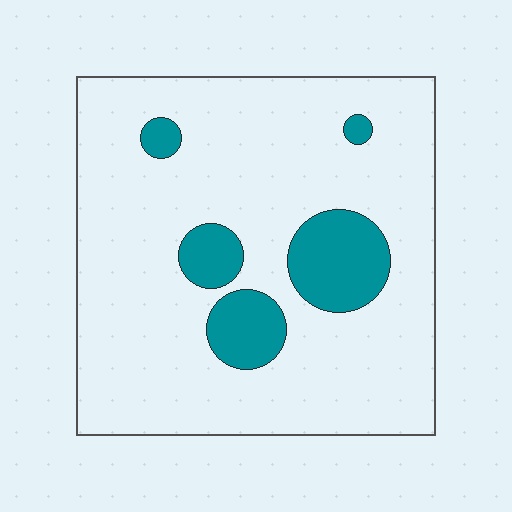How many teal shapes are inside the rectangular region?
5.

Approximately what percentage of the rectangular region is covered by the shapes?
Approximately 15%.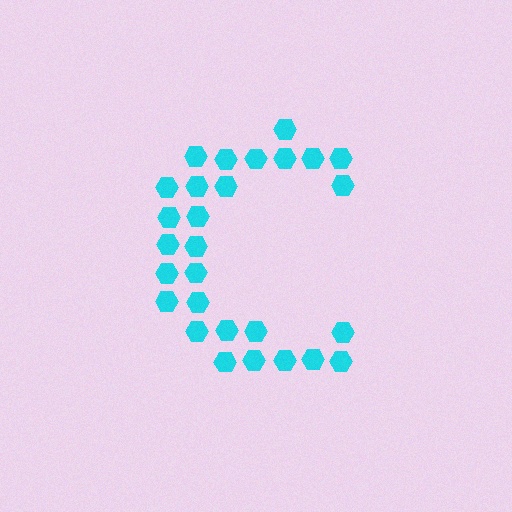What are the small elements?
The small elements are hexagons.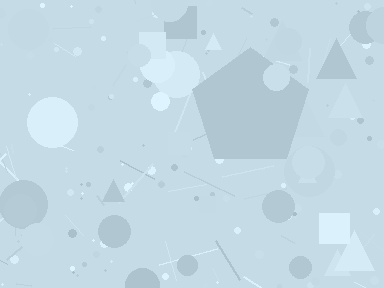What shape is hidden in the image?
A pentagon is hidden in the image.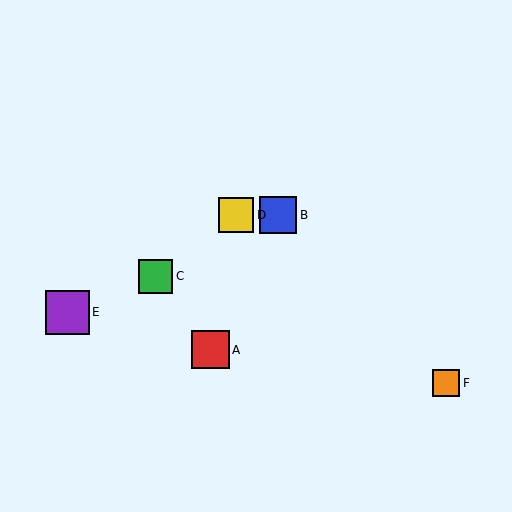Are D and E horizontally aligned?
No, D is at y≈215 and E is at y≈312.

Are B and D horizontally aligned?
Yes, both are at y≈215.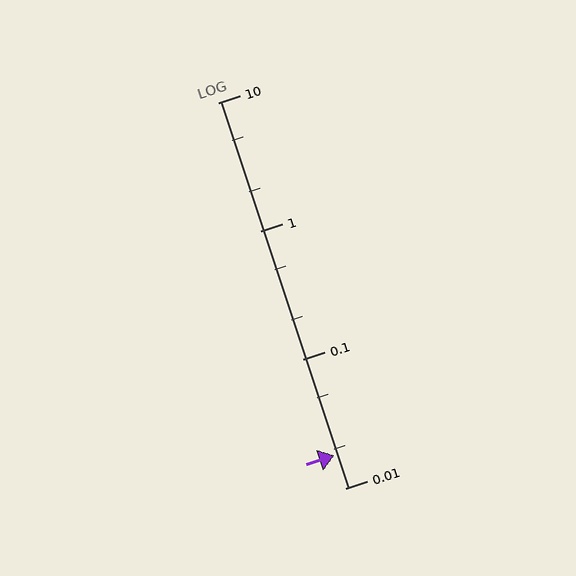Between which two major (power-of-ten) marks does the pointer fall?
The pointer is between 0.01 and 0.1.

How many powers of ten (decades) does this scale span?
The scale spans 3 decades, from 0.01 to 10.